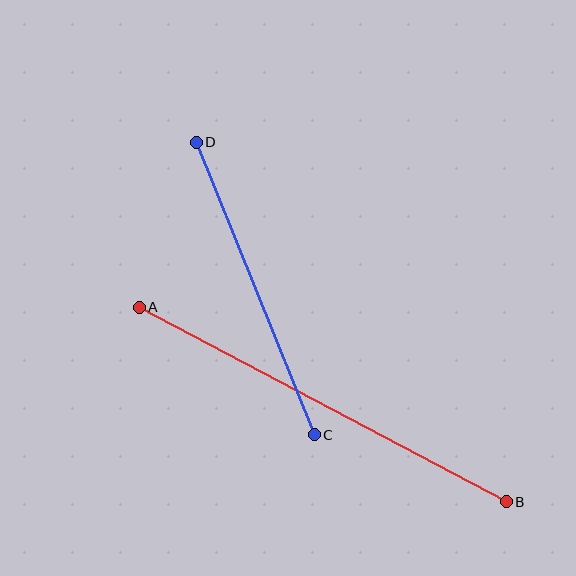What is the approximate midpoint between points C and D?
The midpoint is at approximately (255, 289) pixels.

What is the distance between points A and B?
The distance is approximately 415 pixels.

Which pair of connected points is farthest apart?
Points A and B are farthest apart.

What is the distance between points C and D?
The distance is approximately 315 pixels.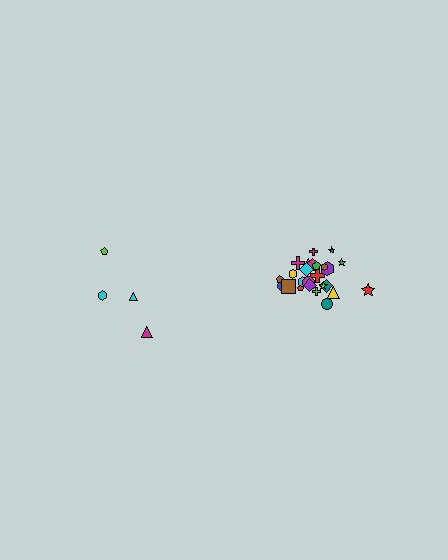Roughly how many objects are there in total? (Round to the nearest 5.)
Roughly 30 objects in total.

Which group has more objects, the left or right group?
The right group.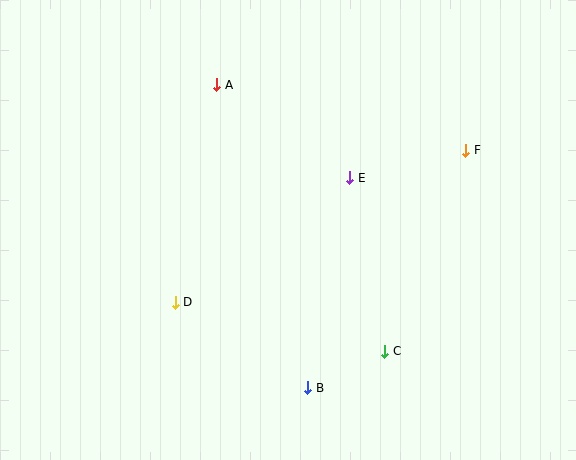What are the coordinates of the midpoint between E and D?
The midpoint between E and D is at (263, 240).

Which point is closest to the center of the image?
Point E at (350, 178) is closest to the center.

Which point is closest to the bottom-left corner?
Point D is closest to the bottom-left corner.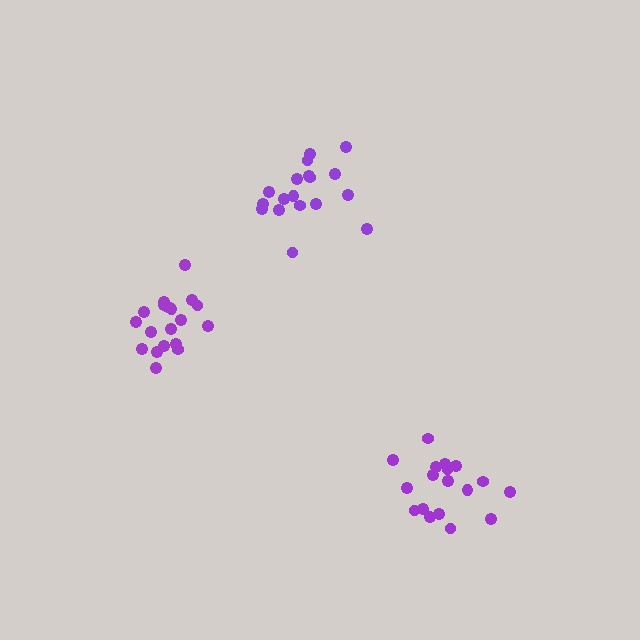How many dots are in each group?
Group 1: 18 dots, Group 2: 19 dots, Group 3: 18 dots (55 total).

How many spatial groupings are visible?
There are 3 spatial groupings.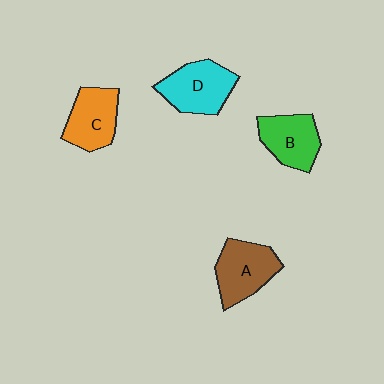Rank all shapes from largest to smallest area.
From largest to smallest: D (cyan), A (brown), C (orange), B (green).